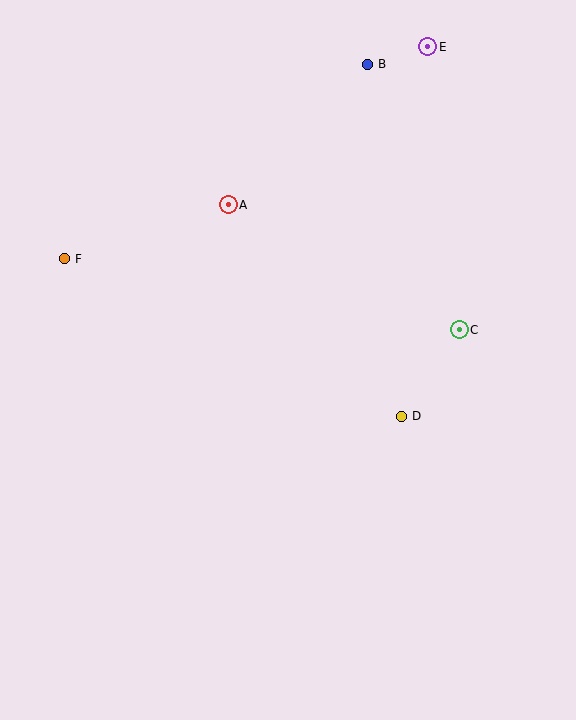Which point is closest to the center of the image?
Point D at (401, 416) is closest to the center.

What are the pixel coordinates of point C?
Point C is at (459, 330).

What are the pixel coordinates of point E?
Point E is at (428, 47).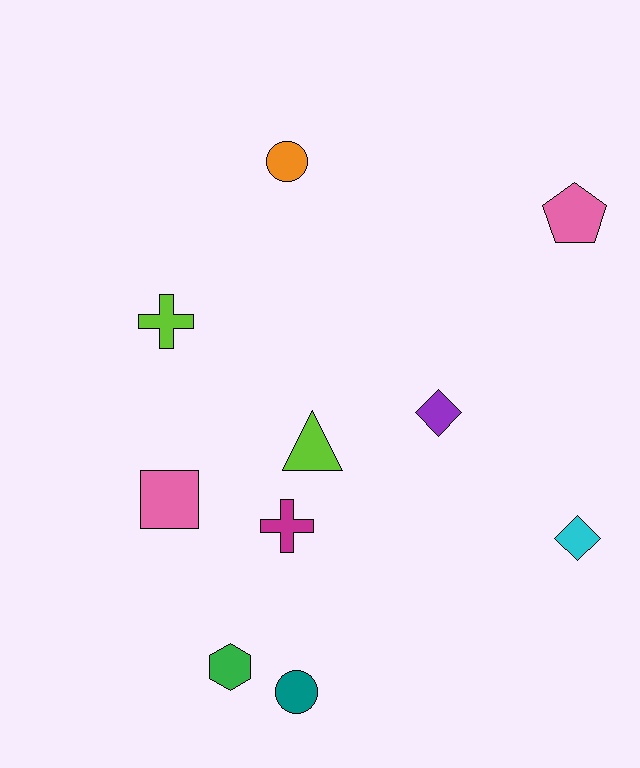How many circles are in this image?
There are 2 circles.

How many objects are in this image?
There are 10 objects.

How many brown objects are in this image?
There are no brown objects.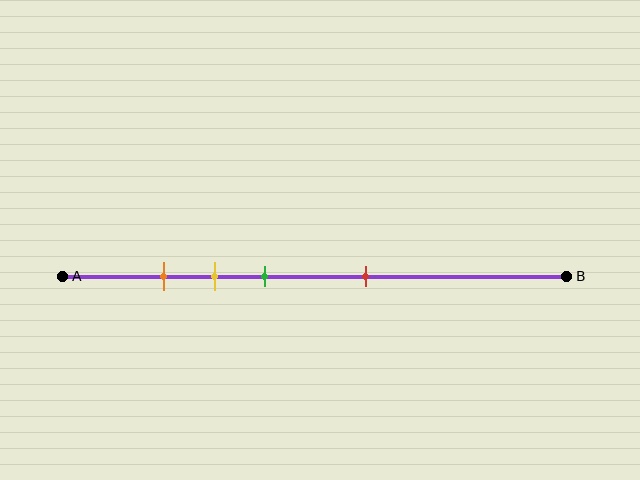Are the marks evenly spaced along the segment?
No, the marks are not evenly spaced.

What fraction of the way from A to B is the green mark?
The green mark is approximately 40% (0.4) of the way from A to B.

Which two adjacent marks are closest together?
The orange and yellow marks are the closest adjacent pair.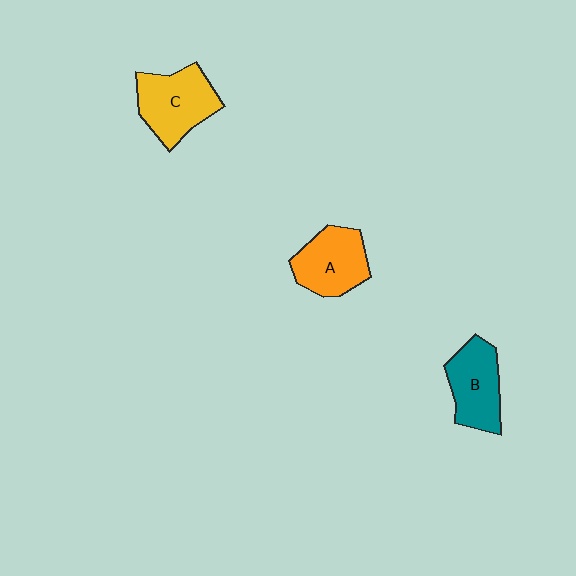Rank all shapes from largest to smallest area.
From largest to smallest: C (yellow), A (orange), B (teal).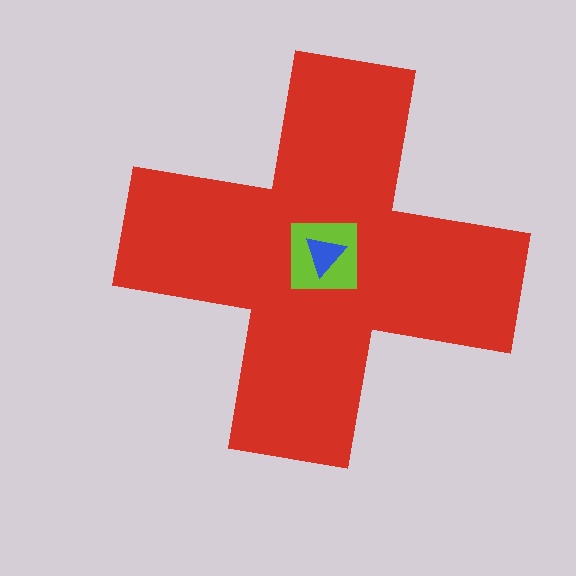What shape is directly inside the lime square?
The blue triangle.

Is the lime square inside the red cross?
Yes.